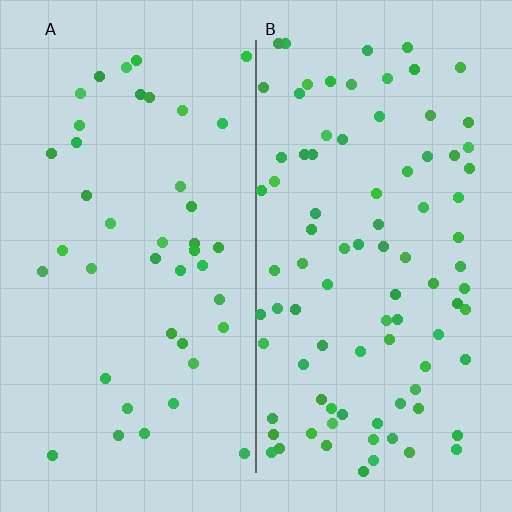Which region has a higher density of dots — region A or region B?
B (the right).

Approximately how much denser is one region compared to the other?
Approximately 2.1× — region B over region A.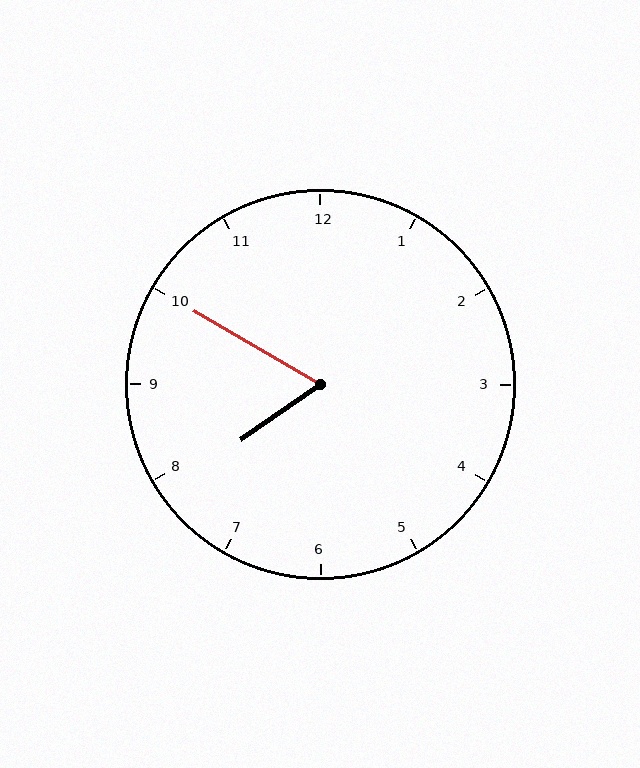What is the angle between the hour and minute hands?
Approximately 65 degrees.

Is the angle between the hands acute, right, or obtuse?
It is acute.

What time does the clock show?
7:50.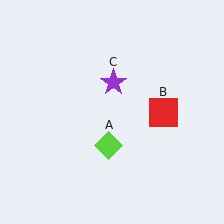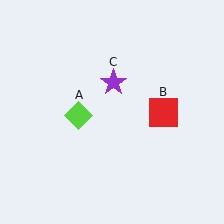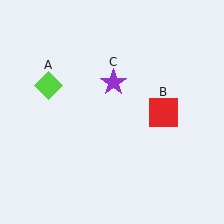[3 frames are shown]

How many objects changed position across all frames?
1 object changed position: lime diamond (object A).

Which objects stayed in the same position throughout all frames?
Red square (object B) and purple star (object C) remained stationary.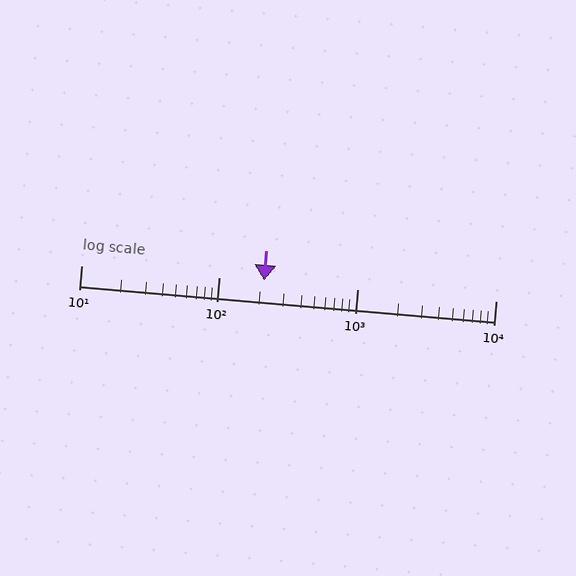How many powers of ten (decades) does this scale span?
The scale spans 3 decades, from 10 to 10000.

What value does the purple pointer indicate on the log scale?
The pointer indicates approximately 210.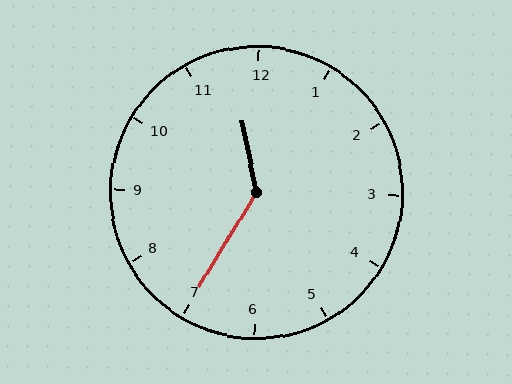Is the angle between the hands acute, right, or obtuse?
It is obtuse.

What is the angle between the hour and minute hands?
Approximately 138 degrees.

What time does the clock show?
11:35.